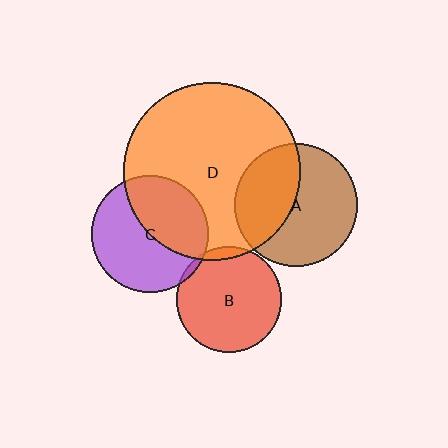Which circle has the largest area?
Circle D (orange).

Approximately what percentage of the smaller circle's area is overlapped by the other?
Approximately 40%.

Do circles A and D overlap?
Yes.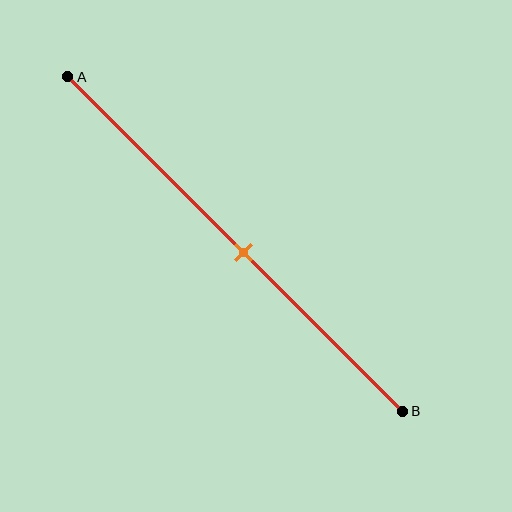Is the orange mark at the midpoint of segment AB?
Yes, the mark is approximately at the midpoint.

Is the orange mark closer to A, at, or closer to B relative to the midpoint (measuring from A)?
The orange mark is approximately at the midpoint of segment AB.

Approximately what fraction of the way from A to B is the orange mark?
The orange mark is approximately 55% of the way from A to B.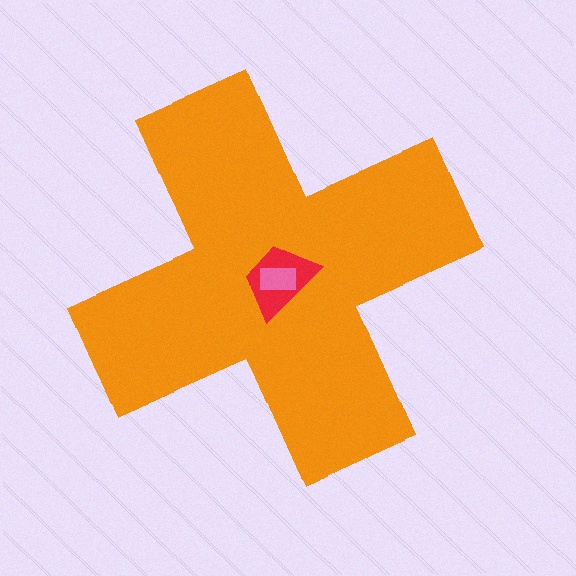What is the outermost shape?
The orange cross.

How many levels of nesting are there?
3.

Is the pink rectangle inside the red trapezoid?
Yes.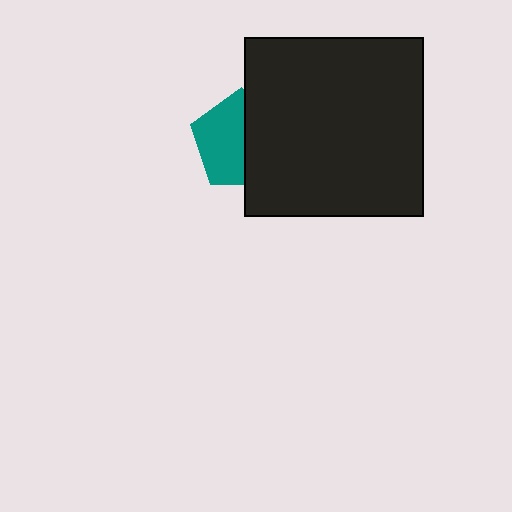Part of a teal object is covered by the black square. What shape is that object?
It is a pentagon.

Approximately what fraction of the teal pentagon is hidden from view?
Roughly 47% of the teal pentagon is hidden behind the black square.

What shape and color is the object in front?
The object in front is a black square.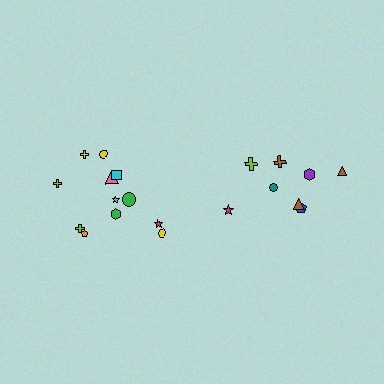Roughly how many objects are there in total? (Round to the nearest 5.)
Roughly 20 objects in total.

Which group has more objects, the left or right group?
The left group.